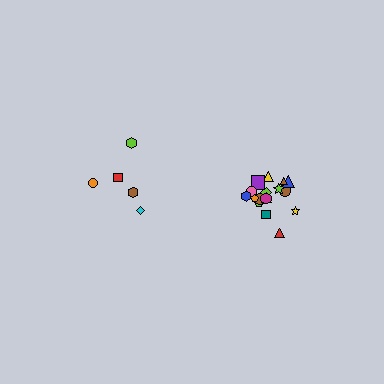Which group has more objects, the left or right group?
The right group.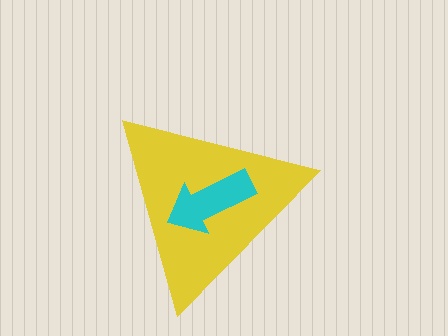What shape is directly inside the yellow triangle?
The cyan arrow.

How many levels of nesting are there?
2.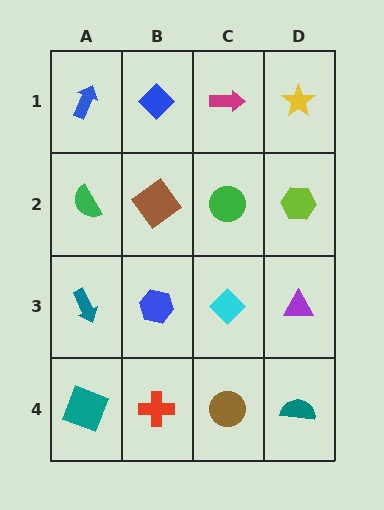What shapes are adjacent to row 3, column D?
A lime hexagon (row 2, column D), a teal semicircle (row 4, column D), a cyan diamond (row 3, column C).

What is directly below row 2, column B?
A blue hexagon.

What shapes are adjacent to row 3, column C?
A green circle (row 2, column C), a brown circle (row 4, column C), a blue hexagon (row 3, column B), a purple triangle (row 3, column D).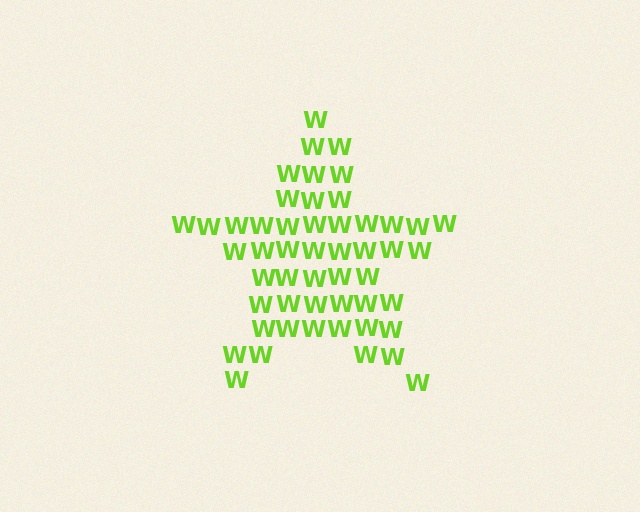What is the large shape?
The large shape is a star.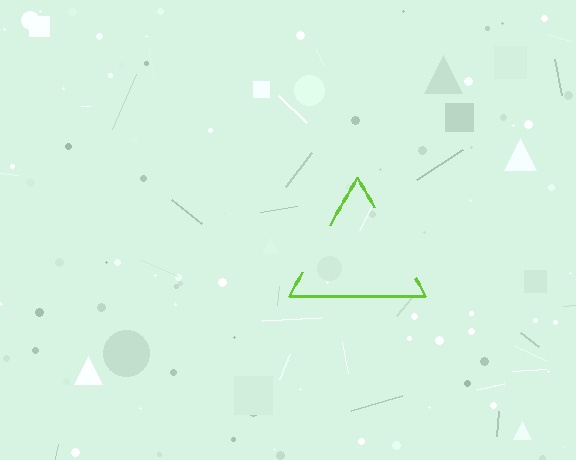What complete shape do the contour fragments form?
The contour fragments form a triangle.